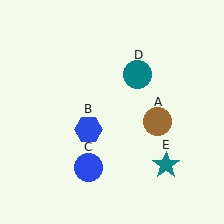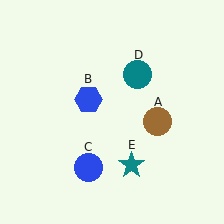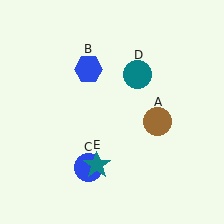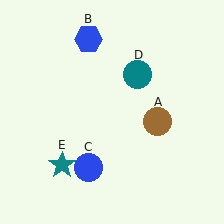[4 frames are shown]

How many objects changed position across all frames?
2 objects changed position: blue hexagon (object B), teal star (object E).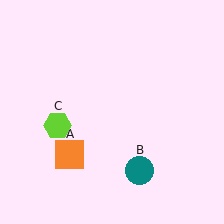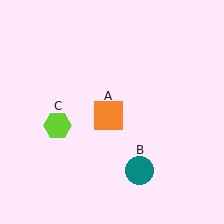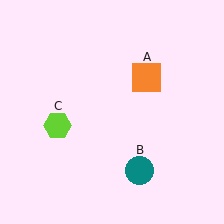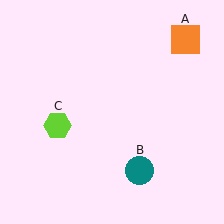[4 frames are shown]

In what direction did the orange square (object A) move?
The orange square (object A) moved up and to the right.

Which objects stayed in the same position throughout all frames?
Teal circle (object B) and lime hexagon (object C) remained stationary.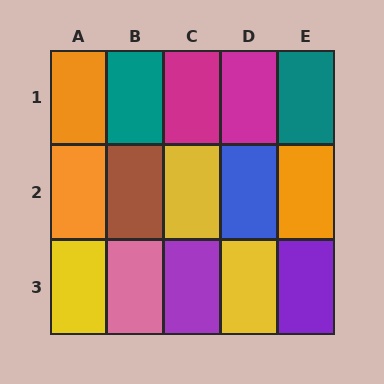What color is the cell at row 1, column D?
Magenta.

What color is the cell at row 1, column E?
Teal.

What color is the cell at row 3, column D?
Yellow.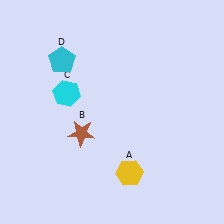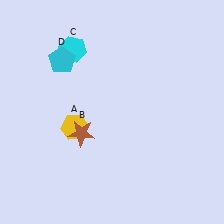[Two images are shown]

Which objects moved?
The objects that moved are: the yellow hexagon (A), the cyan hexagon (C).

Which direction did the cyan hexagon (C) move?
The cyan hexagon (C) moved up.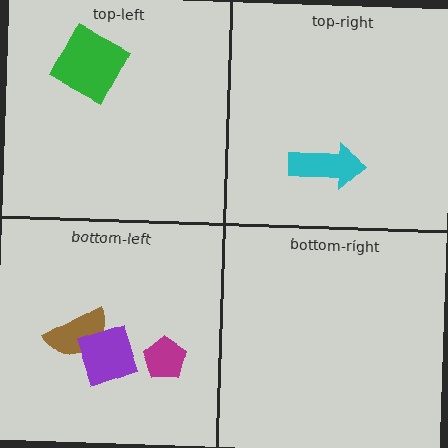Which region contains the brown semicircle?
The bottom-left region.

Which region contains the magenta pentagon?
The bottom-left region.